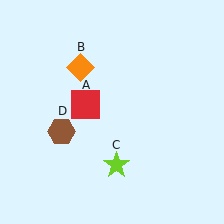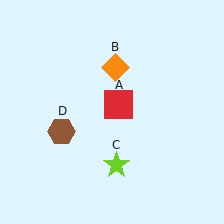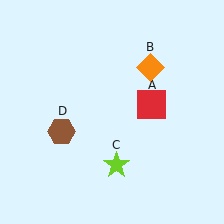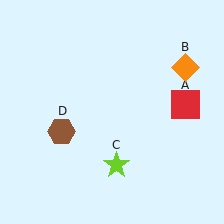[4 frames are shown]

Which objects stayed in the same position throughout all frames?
Lime star (object C) and brown hexagon (object D) remained stationary.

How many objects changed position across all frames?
2 objects changed position: red square (object A), orange diamond (object B).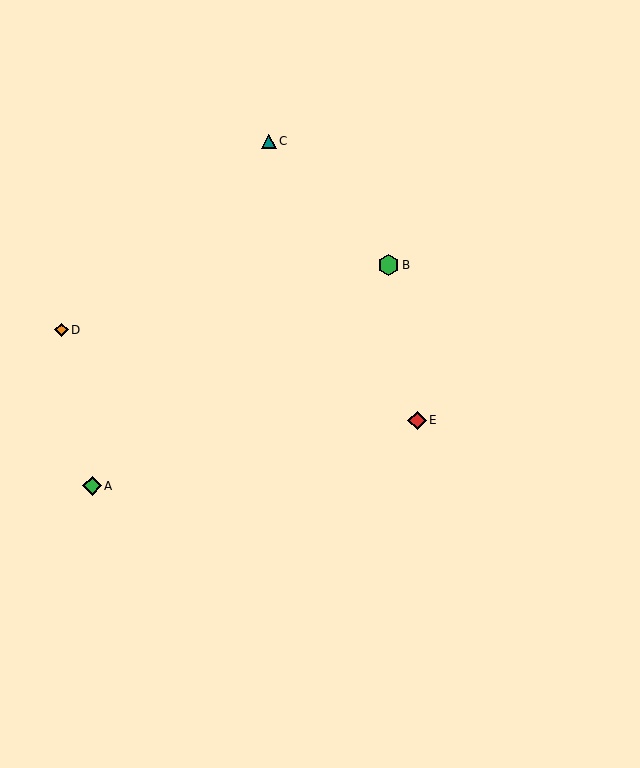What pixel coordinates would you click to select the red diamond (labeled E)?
Click at (417, 420) to select the red diamond E.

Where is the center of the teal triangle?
The center of the teal triangle is at (269, 141).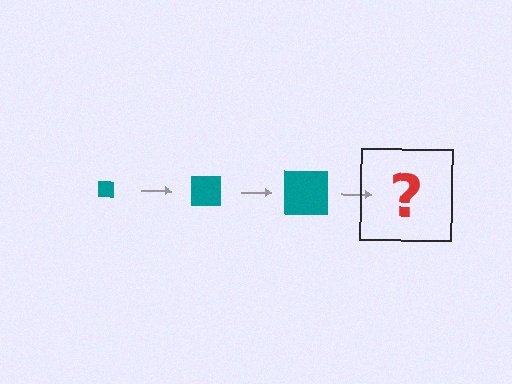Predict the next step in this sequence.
The next step is a teal square, larger than the previous one.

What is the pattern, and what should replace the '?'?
The pattern is that the square gets progressively larger each step. The '?' should be a teal square, larger than the previous one.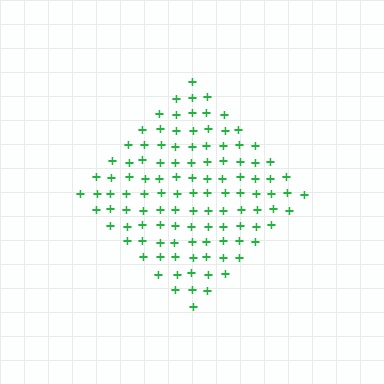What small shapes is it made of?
It is made of small plus signs.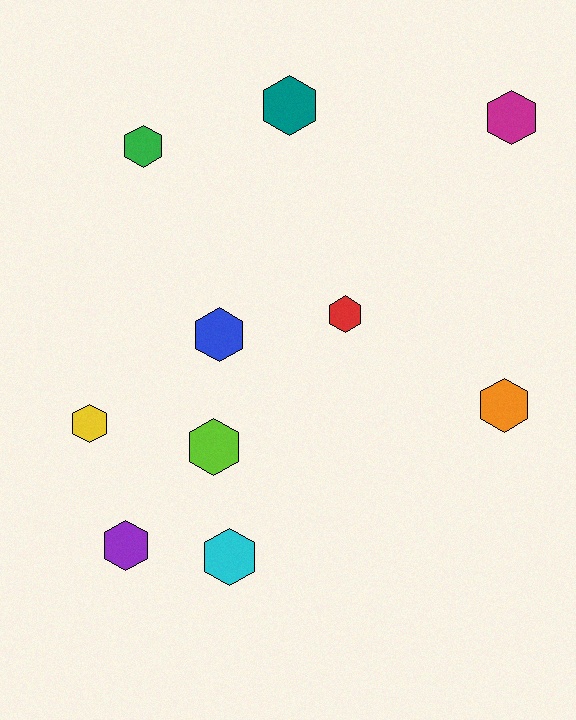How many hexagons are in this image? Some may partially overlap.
There are 10 hexagons.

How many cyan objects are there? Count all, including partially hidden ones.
There is 1 cyan object.